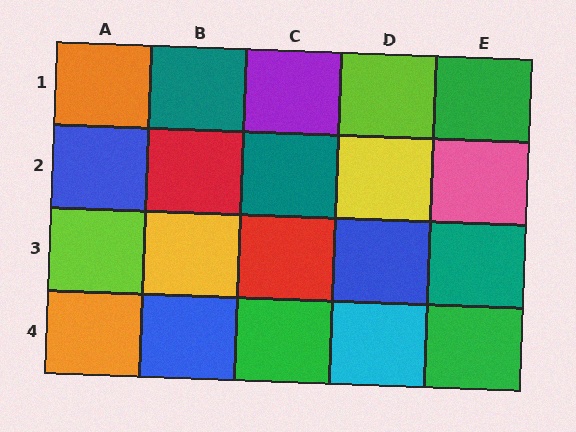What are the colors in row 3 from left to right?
Lime, yellow, red, blue, teal.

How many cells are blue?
3 cells are blue.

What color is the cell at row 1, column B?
Teal.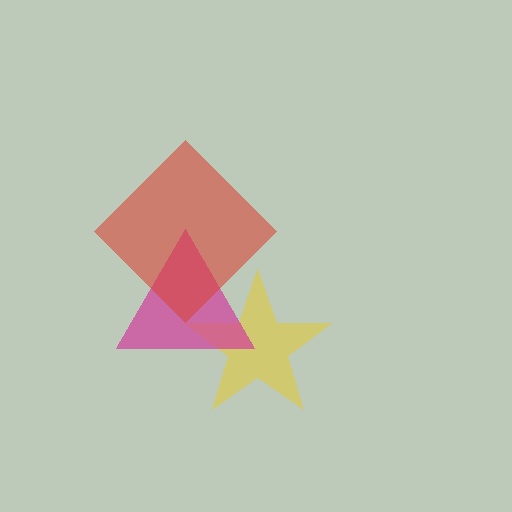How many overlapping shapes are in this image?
There are 3 overlapping shapes in the image.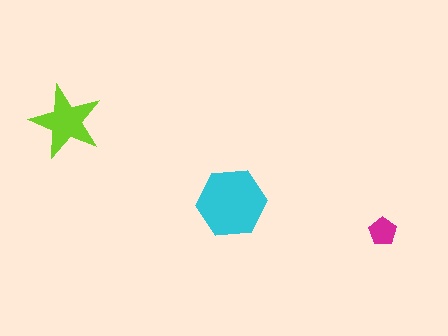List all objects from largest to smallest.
The cyan hexagon, the lime star, the magenta pentagon.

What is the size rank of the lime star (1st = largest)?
2nd.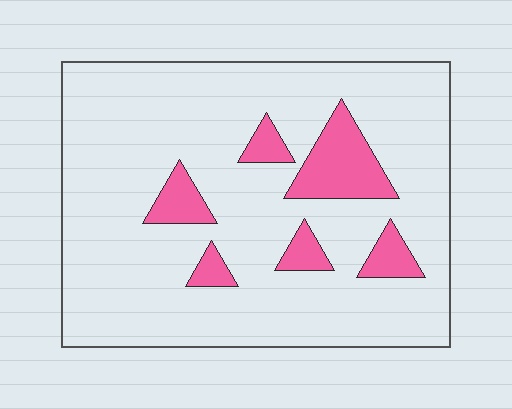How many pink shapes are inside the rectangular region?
6.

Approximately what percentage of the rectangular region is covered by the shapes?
Approximately 15%.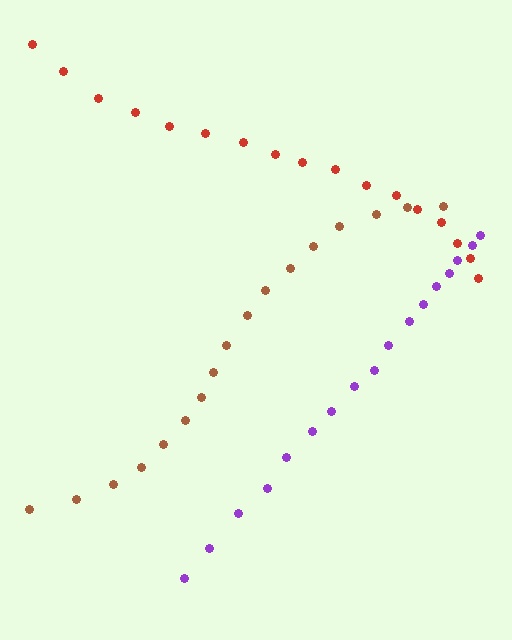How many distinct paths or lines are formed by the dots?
There are 3 distinct paths.